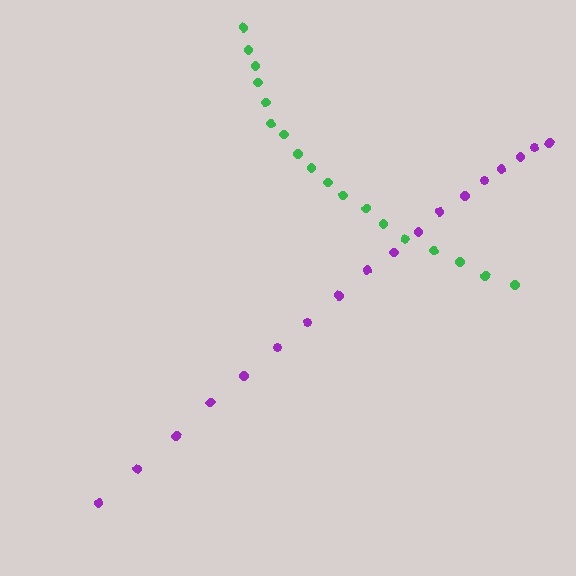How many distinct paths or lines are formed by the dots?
There are 2 distinct paths.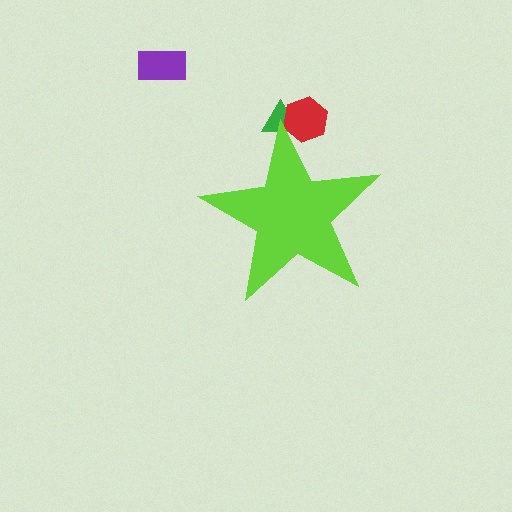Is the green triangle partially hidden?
Yes, the green triangle is partially hidden behind the lime star.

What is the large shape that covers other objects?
A lime star.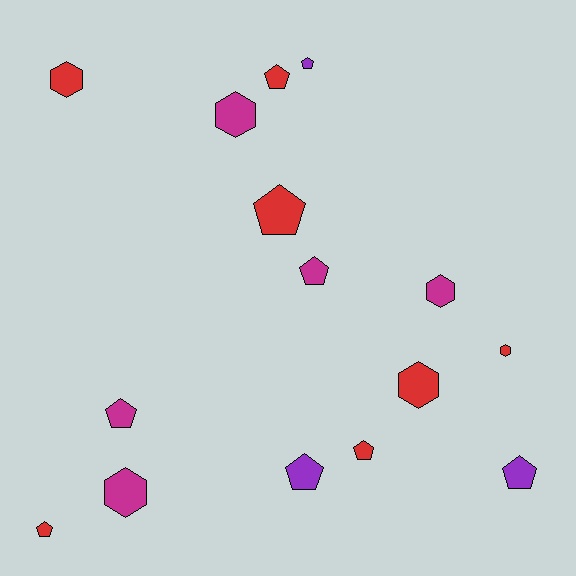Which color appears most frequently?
Red, with 7 objects.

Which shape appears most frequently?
Pentagon, with 9 objects.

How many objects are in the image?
There are 15 objects.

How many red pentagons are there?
There are 4 red pentagons.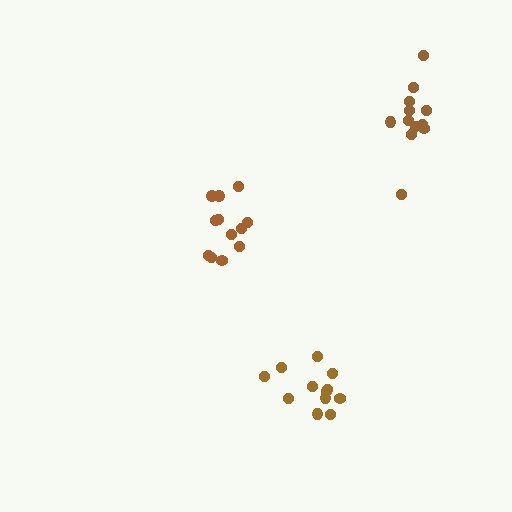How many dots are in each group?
Group 1: 12 dots, Group 2: 12 dots, Group 3: 12 dots (36 total).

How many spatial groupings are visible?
There are 3 spatial groupings.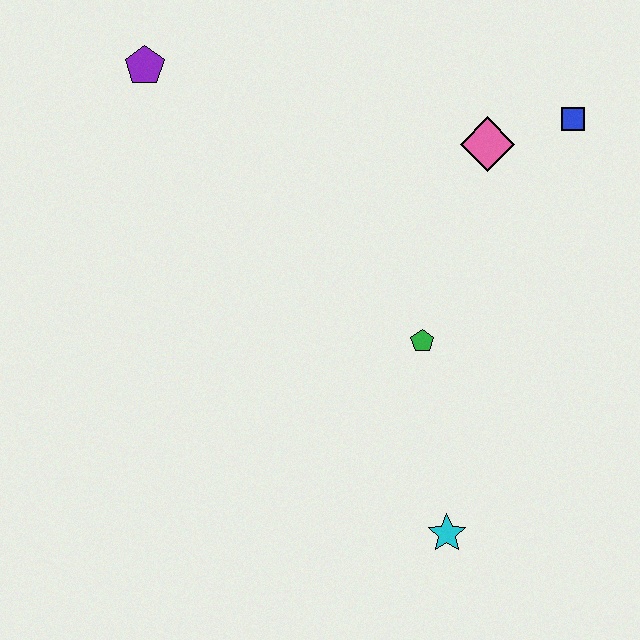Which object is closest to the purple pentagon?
The pink diamond is closest to the purple pentagon.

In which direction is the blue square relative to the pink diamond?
The blue square is to the right of the pink diamond.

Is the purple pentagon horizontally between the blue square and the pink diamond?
No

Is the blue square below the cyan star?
No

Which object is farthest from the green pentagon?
The purple pentagon is farthest from the green pentagon.